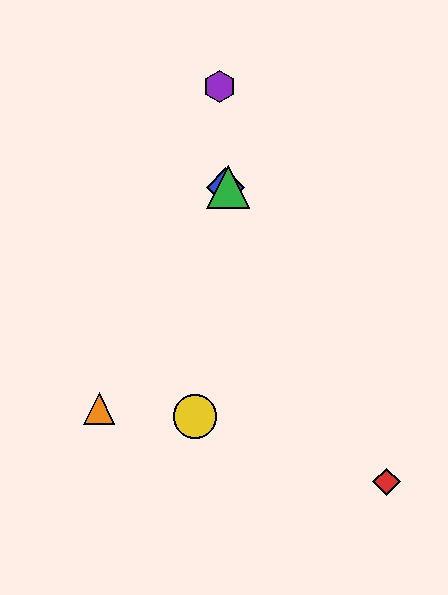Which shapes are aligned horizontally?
The blue diamond, the green triangle are aligned horizontally.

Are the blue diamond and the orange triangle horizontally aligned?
No, the blue diamond is at y≈187 and the orange triangle is at y≈409.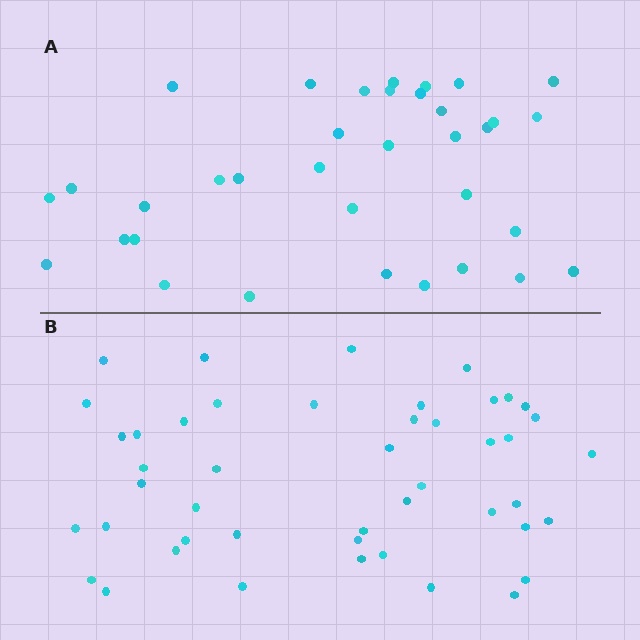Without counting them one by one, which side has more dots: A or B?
Region B (the bottom region) has more dots.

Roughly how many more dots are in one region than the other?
Region B has roughly 12 or so more dots than region A.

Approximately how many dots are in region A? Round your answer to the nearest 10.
About 40 dots. (The exact count is 35, which rounds to 40.)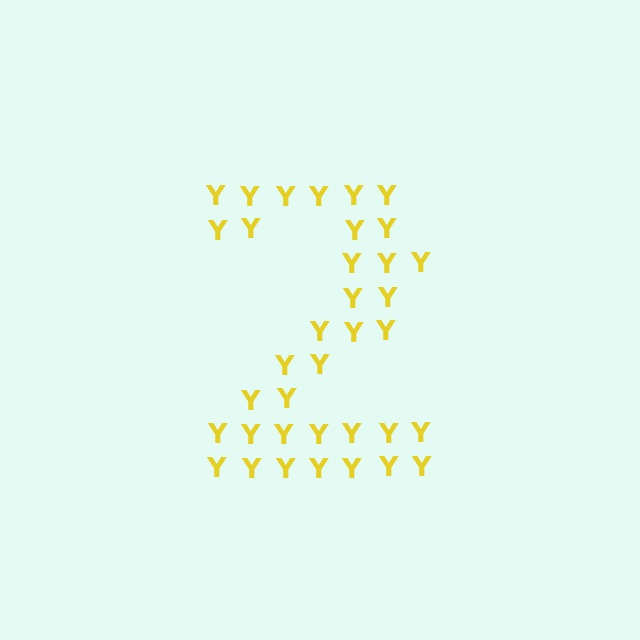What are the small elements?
The small elements are letter Y's.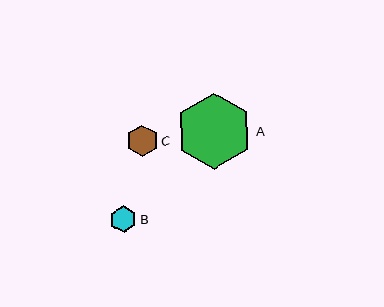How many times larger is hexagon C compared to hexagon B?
Hexagon C is approximately 1.2 times the size of hexagon B.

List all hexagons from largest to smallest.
From largest to smallest: A, C, B.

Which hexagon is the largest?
Hexagon A is the largest with a size of approximately 76 pixels.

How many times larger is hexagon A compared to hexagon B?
Hexagon A is approximately 2.8 times the size of hexagon B.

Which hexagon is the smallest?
Hexagon B is the smallest with a size of approximately 27 pixels.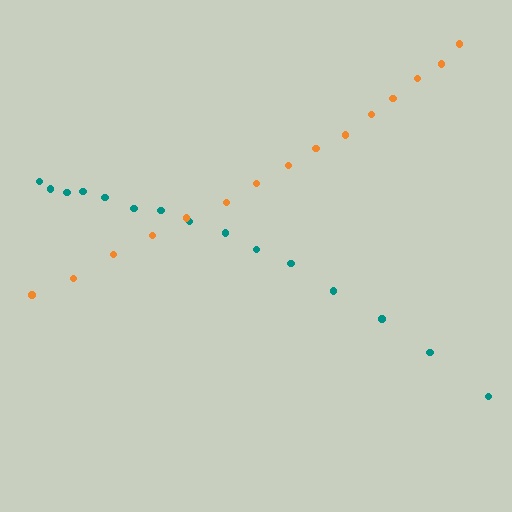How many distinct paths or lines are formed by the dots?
There are 2 distinct paths.